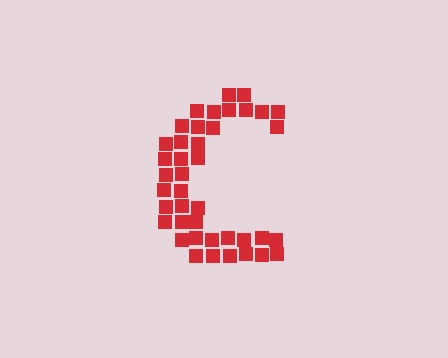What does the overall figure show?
The overall figure shows the letter C.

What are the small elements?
The small elements are squares.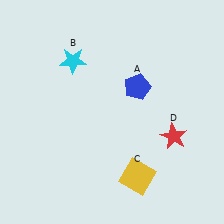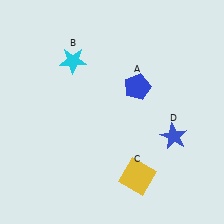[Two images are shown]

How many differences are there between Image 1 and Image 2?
There is 1 difference between the two images.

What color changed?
The star (D) changed from red in Image 1 to blue in Image 2.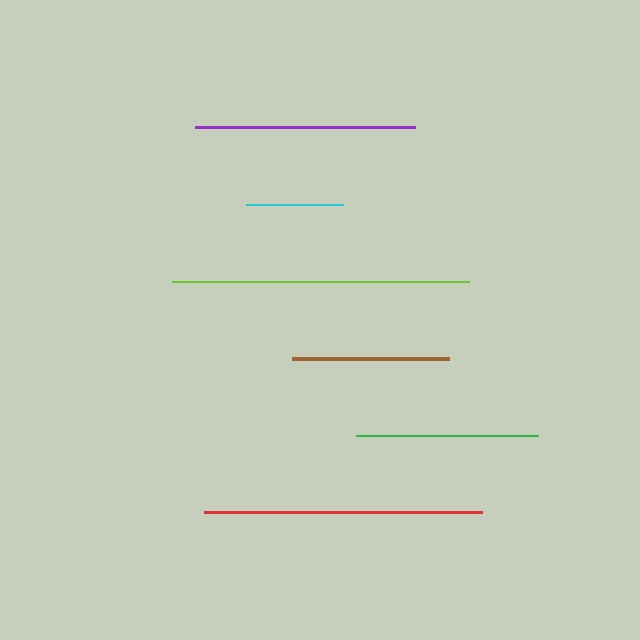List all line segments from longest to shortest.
From longest to shortest: lime, red, purple, green, brown, cyan.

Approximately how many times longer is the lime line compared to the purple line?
The lime line is approximately 1.4 times the length of the purple line.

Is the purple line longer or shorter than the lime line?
The lime line is longer than the purple line.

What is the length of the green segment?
The green segment is approximately 182 pixels long.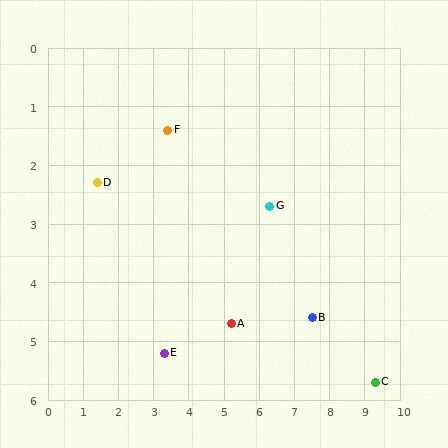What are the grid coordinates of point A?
Point A is at approximately (5.2, 4.7).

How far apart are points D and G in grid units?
Points D and G are about 4.9 grid units apart.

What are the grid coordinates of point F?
Point F is at approximately (3.4, 1.4).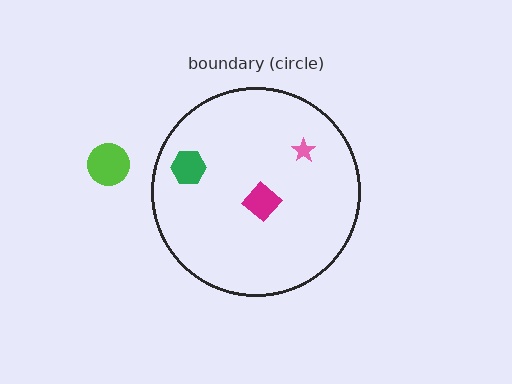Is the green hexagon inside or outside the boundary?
Inside.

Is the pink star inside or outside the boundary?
Inside.